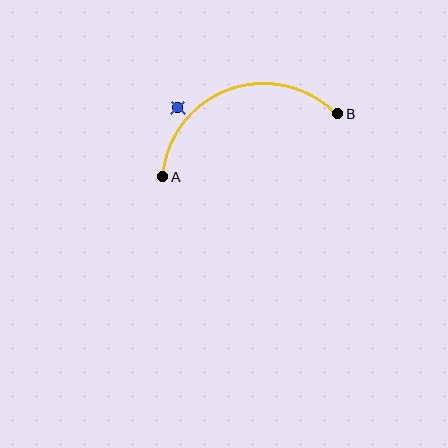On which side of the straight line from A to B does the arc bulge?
The arc bulges above the straight line connecting A and B.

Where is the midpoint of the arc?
The arc midpoint is the point on the curve farthest from the straight line joining A and B. It sits above that line.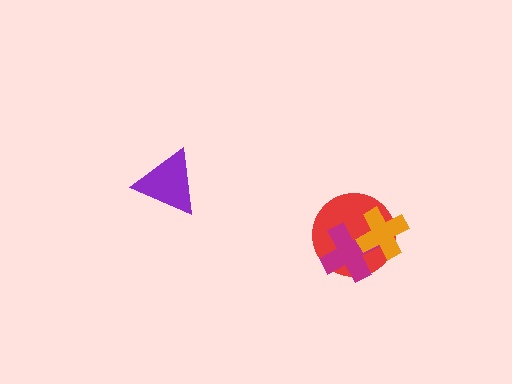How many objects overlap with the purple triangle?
0 objects overlap with the purple triangle.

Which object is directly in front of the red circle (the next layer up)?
The magenta cross is directly in front of the red circle.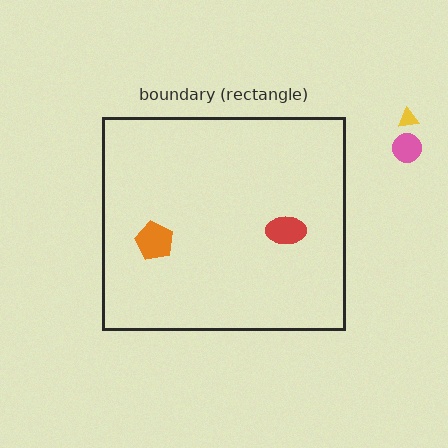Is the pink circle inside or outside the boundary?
Outside.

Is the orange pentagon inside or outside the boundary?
Inside.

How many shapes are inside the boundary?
2 inside, 2 outside.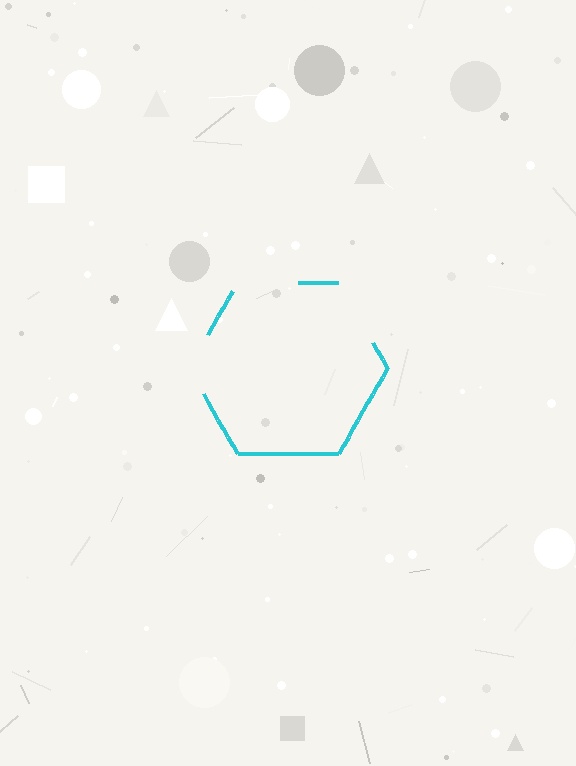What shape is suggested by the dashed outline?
The dashed outline suggests a hexagon.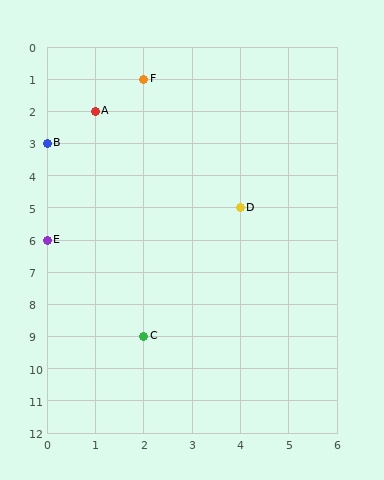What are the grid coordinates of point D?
Point D is at grid coordinates (4, 5).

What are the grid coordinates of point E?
Point E is at grid coordinates (0, 6).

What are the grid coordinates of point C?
Point C is at grid coordinates (2, 9).